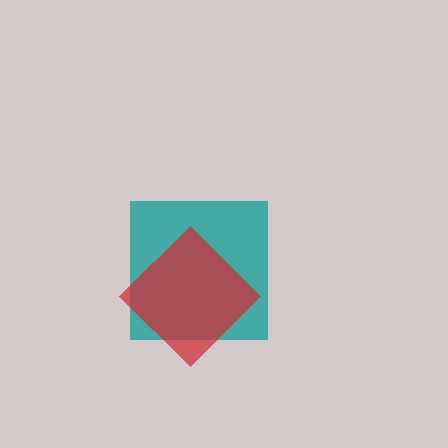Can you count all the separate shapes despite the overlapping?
Yes, there are 2 separate shapes.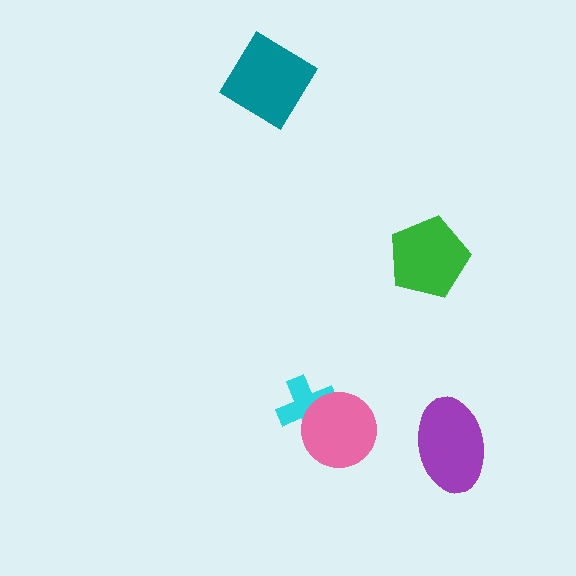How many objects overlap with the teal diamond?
0 objects overlap with the teal diamond.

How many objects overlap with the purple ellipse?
0 objects overlap with the purple ellipse.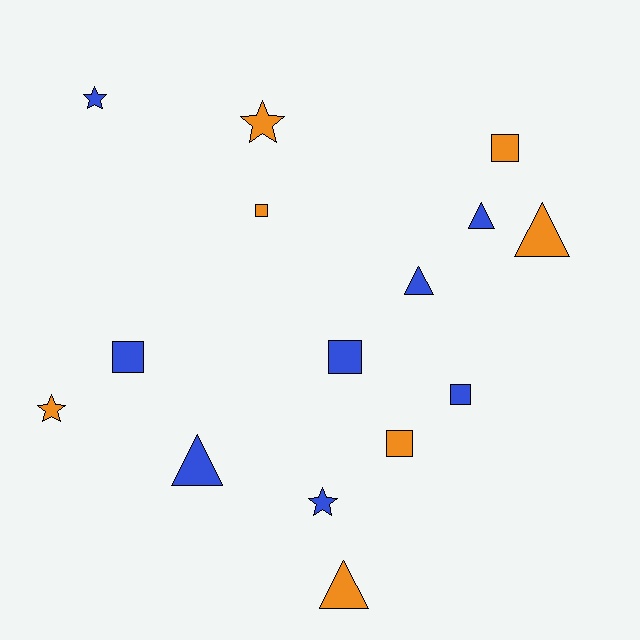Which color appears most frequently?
Blue, with 8 objects.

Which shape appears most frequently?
Square, with 6 objects.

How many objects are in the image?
There are 15 objects.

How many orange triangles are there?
There are 2 orange triangles.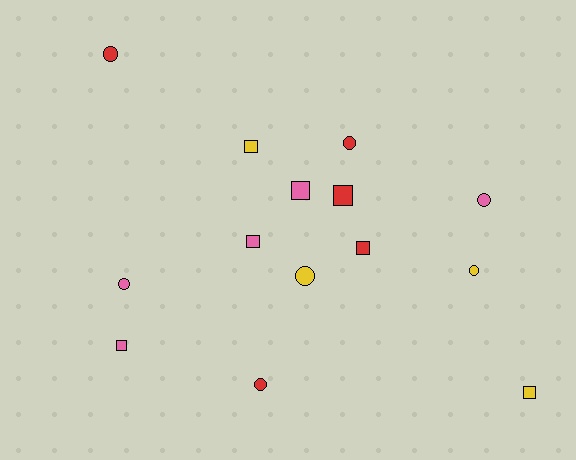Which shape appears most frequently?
Circle, with 7 objects.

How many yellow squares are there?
There are 2 yellow squares.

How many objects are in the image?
There are 14 objects.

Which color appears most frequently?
Pink, with 5 objects.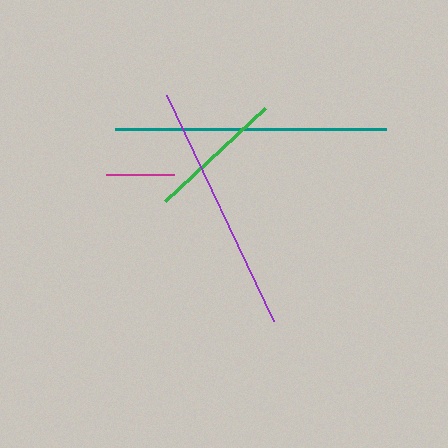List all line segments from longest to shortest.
From longest to shortest: teal, purple, green, magenta.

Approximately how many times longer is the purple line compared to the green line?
The purple line is approximately 1.8 times the length of the green line.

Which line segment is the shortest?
The magenta line is the shortest at approximately 68 pixels.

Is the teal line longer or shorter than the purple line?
The teal line is longer than the purple line.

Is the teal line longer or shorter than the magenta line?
The teal line is longer than the magenta line.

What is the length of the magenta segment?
The magenta segment is approximately 68 pixels long.